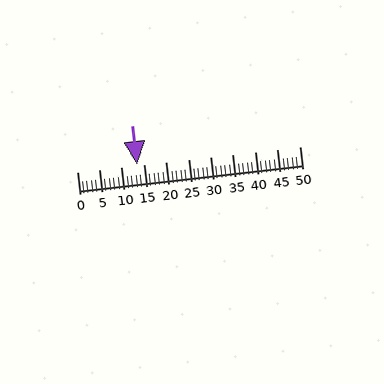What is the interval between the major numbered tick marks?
The major tick marks are spaced 5 units apart.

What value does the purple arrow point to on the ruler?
The purple arrow points to approximately 14.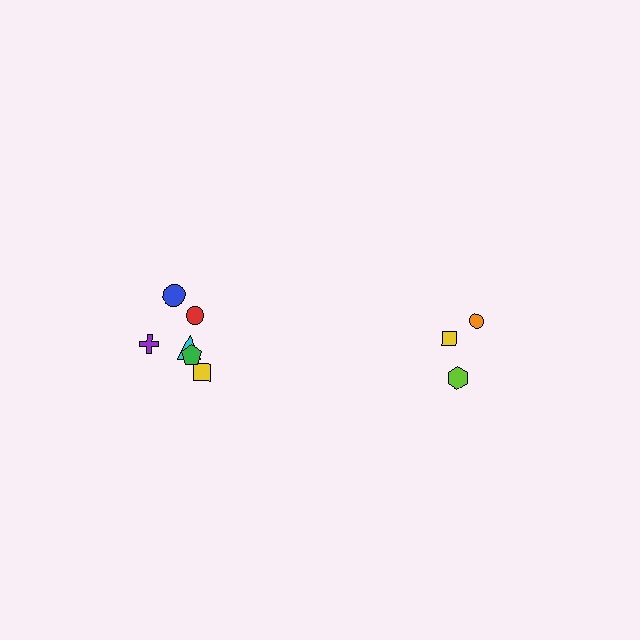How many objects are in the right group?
There are 3 objects.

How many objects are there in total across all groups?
There are 9 objects.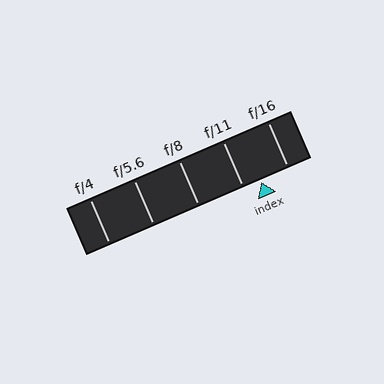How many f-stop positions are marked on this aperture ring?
There are 5 f-stop positions marked.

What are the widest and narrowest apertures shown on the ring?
The widest aperture shown is f/4 and the narrowest is f/16.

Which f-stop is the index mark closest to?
The index mark is closest to f/11.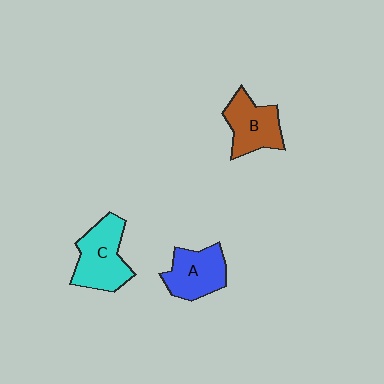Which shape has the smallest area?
Shape A (blue).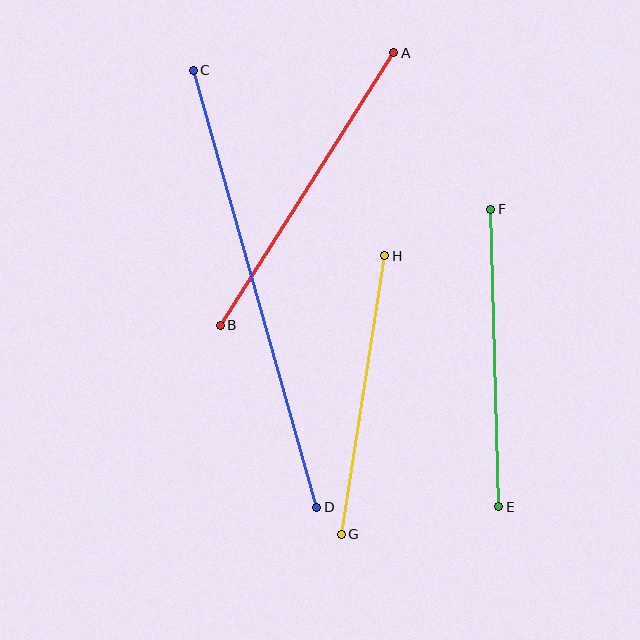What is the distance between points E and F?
The distance is approximately 298 pixels.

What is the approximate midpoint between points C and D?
The midpoint is at approximately (255, 289) pixels.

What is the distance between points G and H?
The distance is approximately 282 pixels.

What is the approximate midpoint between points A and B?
The midpoint is at approximately (307, 189) pixels.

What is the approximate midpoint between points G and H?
The midpoint is at approximately (363, 395) pixels.